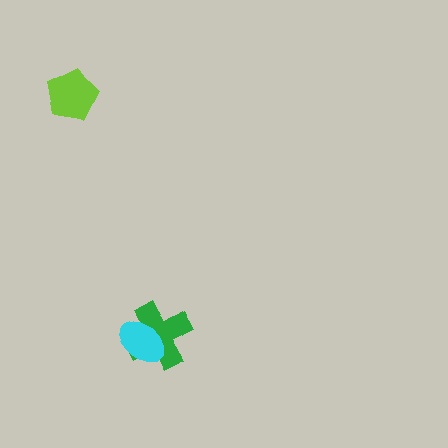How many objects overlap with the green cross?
1 object overlaps with the green cross.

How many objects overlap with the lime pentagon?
0 objects overlap with the lime pentagon.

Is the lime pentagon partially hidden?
No, no other shape covers it.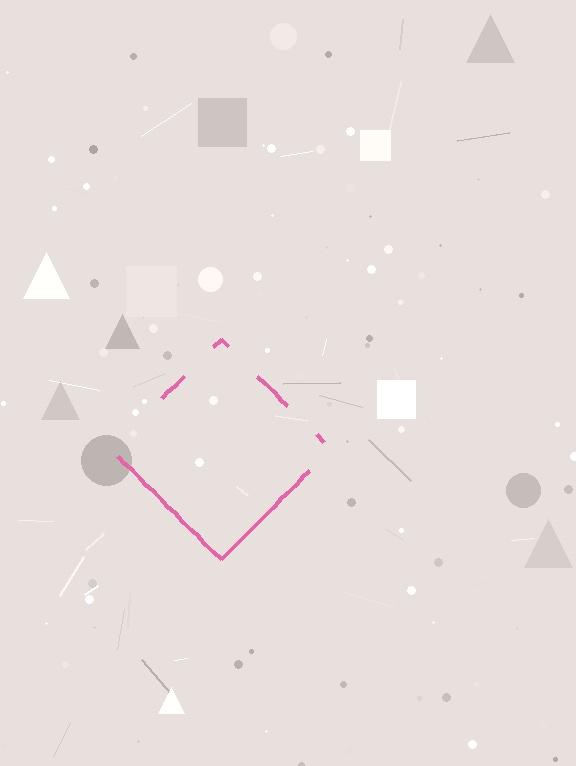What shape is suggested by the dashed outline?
The dashed outline suggests a diamond.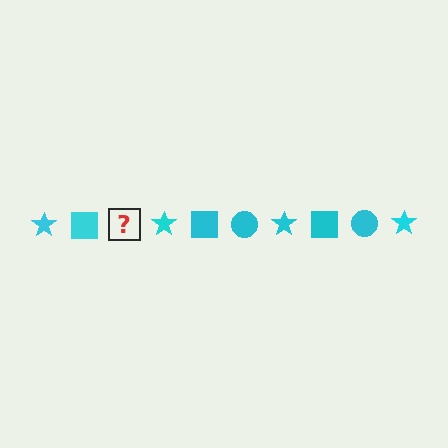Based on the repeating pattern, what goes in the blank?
The blank should be a cyan circle.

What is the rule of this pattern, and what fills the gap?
The rule is that the pattern cycles through star, square, circle shapes in cyan. The gap should be filled with a cyan circle.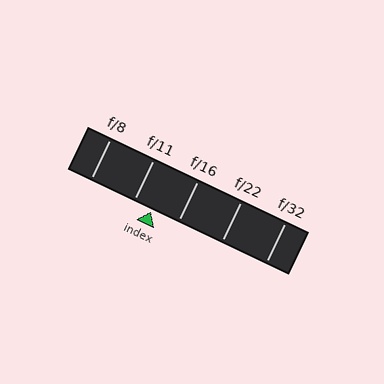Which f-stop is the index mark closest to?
The index mark is closest to f/11.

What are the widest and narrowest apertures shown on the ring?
The widest aperture shown is f/8 and the narrowest is f/32.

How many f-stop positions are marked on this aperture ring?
There are 5 f-stop positions marked.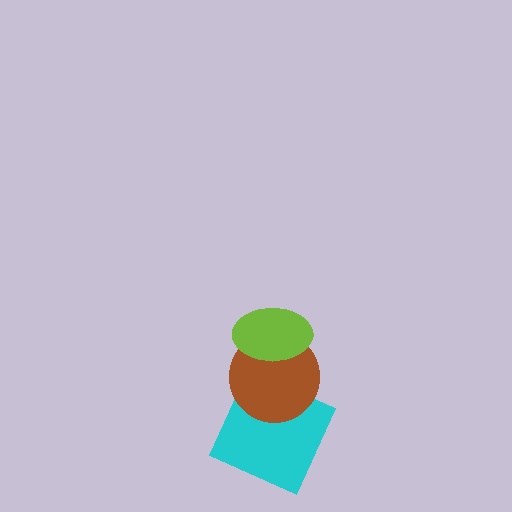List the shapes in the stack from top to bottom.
From top to bottom: the lime ellipse, the brown circle, the cyan square.